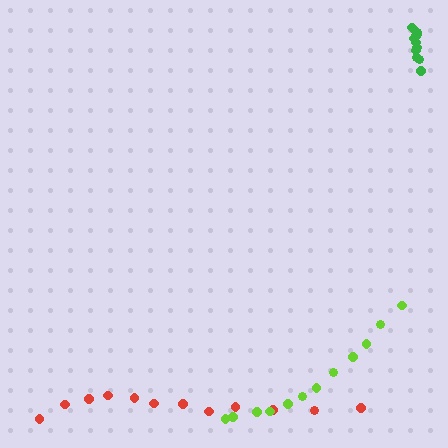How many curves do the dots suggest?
There are 3 distinct paths.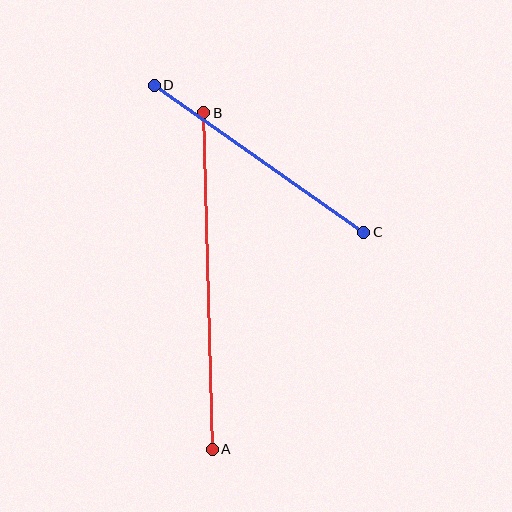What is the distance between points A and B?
The distance is approximately 337 pixels.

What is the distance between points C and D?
The distance is approximately 256 pixels.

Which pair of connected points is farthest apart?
Points A and B are farthest apart.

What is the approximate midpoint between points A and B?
The midpoint is at approximately (208, 281) pixels.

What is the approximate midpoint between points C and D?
The midpoint is at approximately (259, 159) pixels.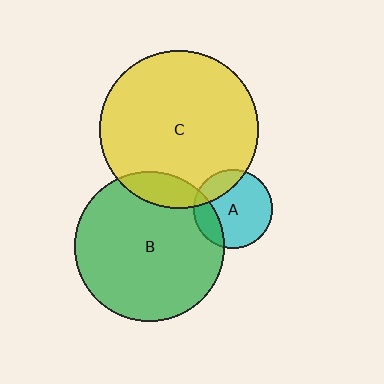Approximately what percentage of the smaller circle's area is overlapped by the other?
Approximately 20%.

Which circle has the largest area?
Circle C (yellow).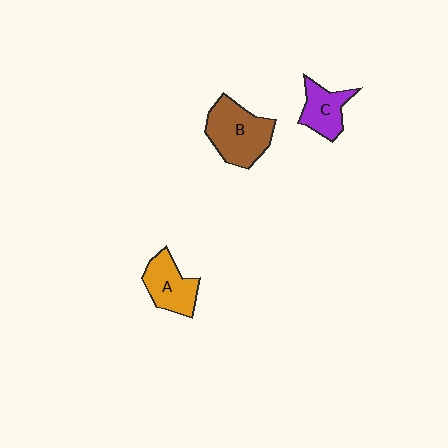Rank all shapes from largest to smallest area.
From largest to smallest: B (brown), A (orange), C (purple).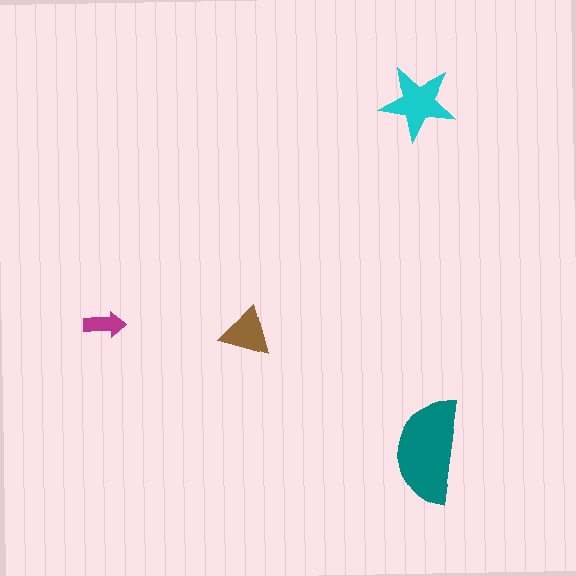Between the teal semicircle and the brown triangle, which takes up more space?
The teal semicircle.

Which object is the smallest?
The magenta arrow.